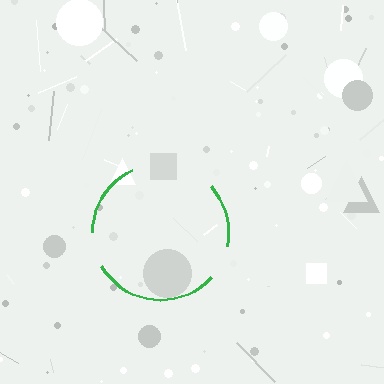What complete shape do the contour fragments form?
The contour fragments form a circle.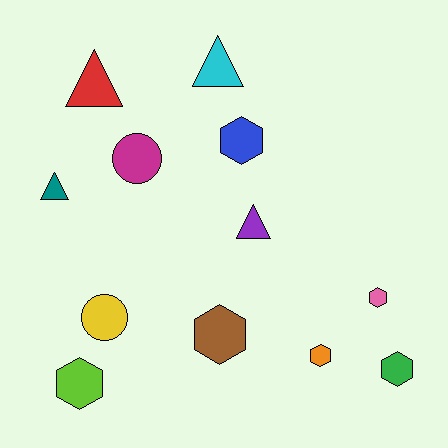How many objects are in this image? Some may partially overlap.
There are 12 objects.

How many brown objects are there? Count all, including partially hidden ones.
There is 1 brown object.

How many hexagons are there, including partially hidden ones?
There are 6 hexagons.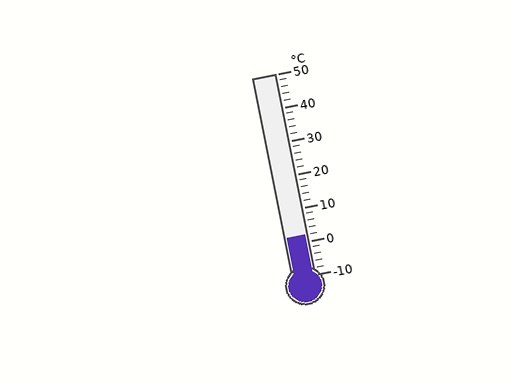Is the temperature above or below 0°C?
The temperature is above 0°C.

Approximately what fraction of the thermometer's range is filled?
The thermometer is filled to approximately 20% of its range.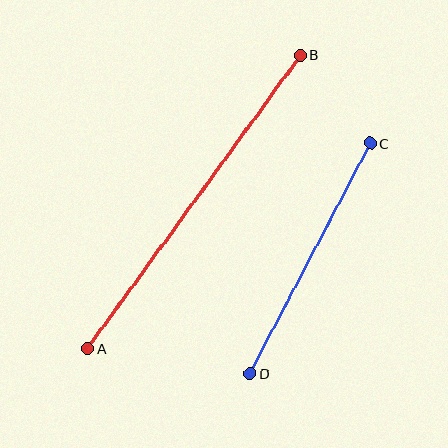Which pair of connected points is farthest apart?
Points A and B are farthest apart.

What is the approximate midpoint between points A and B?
The midpoint is at approximately (194, 202) pixels.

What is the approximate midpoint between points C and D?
The midpoint is at approximately (310, 258) pixels.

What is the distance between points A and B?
The distance is approximately 362 pixels.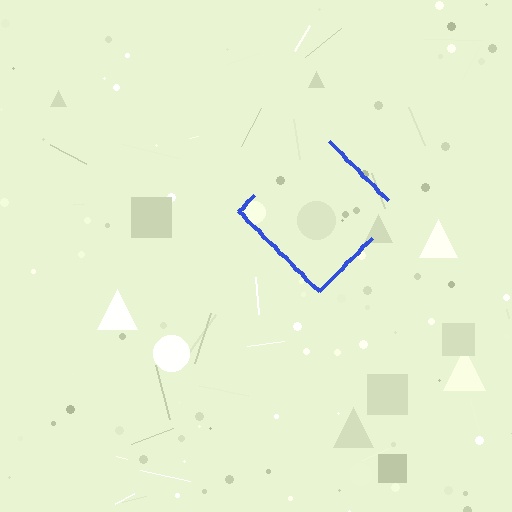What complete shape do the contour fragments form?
The contour fragments form a diamond.